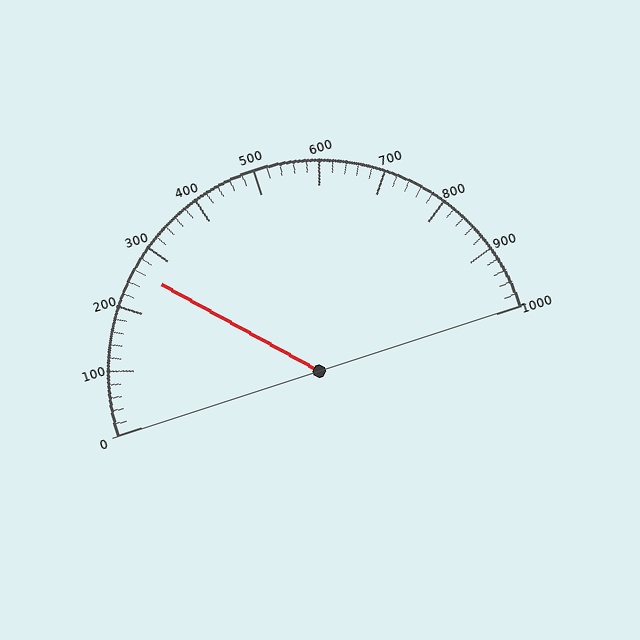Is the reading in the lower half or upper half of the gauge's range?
The reading is in the lower half of the range (0 to 1000).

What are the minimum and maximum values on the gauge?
The gauge ranges from 0 to 1000.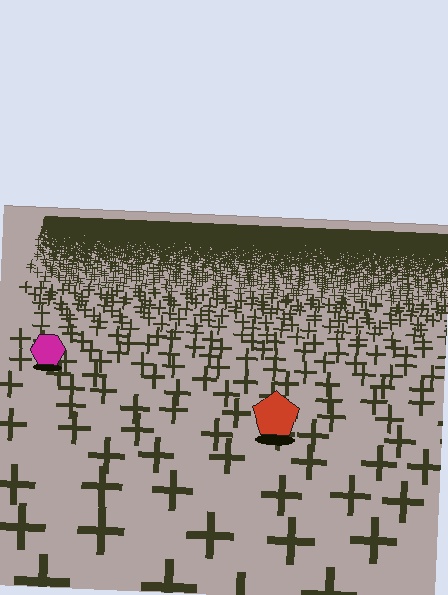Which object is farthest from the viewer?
The magenta hexagon is farthest from the viewer. It appears smaller and the ground texture around it is denser.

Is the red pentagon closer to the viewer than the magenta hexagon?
Yes. The red pentagon is closer — you can tell from the texture gradient: the ground texture is coarser near it.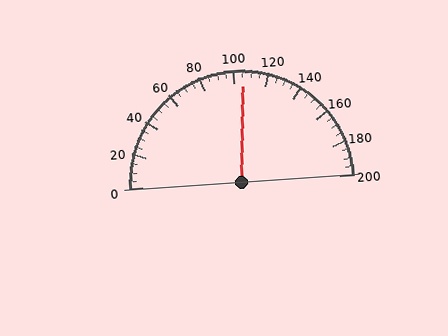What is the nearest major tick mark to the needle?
The nearest major tick mark is 100.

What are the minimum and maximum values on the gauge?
The gauge ranges from 0 to 200.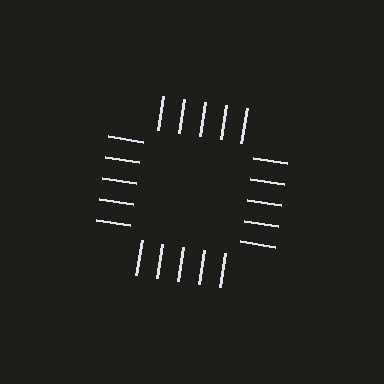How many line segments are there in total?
20 — 5 along each of the 4 edges.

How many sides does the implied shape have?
4 sides — the line-ends trace a square.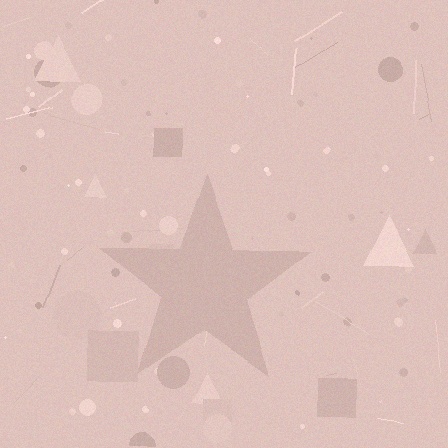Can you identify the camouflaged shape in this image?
The camouflaged shape is a star.